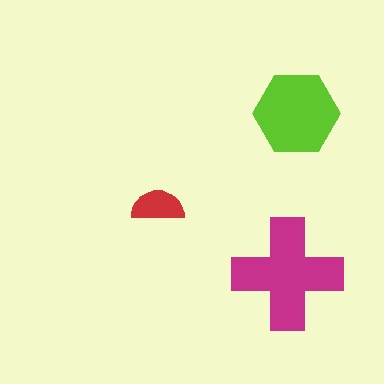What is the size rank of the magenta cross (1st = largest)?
1st.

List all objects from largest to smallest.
The magenta cross, the lime hexagon, the red semicircle.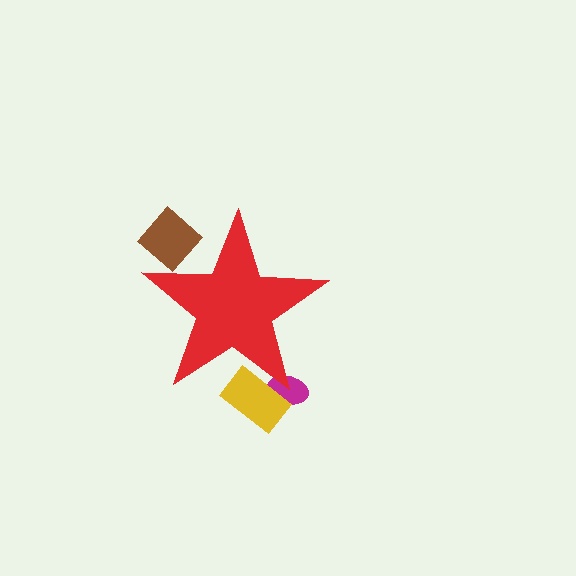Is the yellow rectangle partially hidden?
Yes, the yellow rectangle is partially hidden behind the red star.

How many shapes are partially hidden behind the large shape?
3 shapes are partially hidden.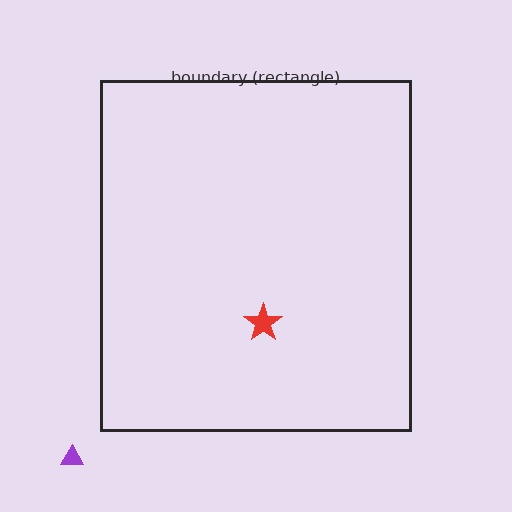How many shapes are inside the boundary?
1 inside, 1 outside.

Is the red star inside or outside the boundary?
Inside.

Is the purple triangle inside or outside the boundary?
Outside.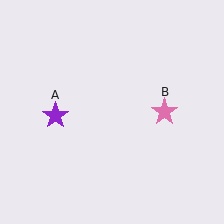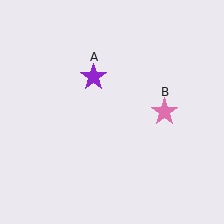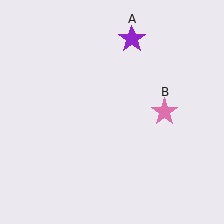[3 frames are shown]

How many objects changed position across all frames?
1 object changed position: purple star (object A).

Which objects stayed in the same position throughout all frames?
Pink star (object B) remained stationary.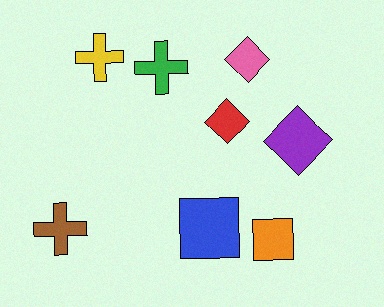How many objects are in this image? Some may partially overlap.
There are 8 objects.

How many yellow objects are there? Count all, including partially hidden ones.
There is 1 yellow object.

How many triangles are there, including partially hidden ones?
There are no triangles.